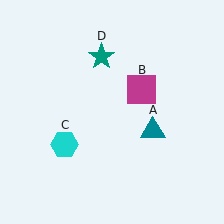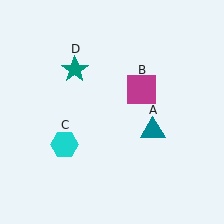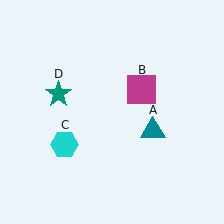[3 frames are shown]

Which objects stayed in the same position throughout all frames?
Teal triangle (object A) and magenta square (object B) and cyan hexagon (object C) remained stationary.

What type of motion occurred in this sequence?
The teal star (object D) rotated counterclockwise around the center of the scene.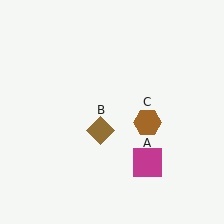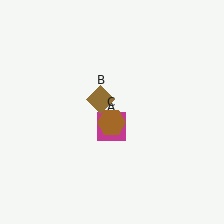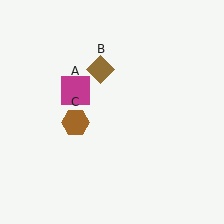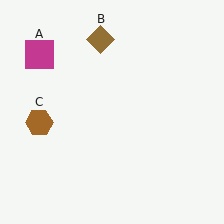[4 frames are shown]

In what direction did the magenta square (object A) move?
The magenta square (object A) moved up and to the left.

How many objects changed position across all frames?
3 objects changed position: magenta square (object A), brown diamond (object B), brown hexagon (object C).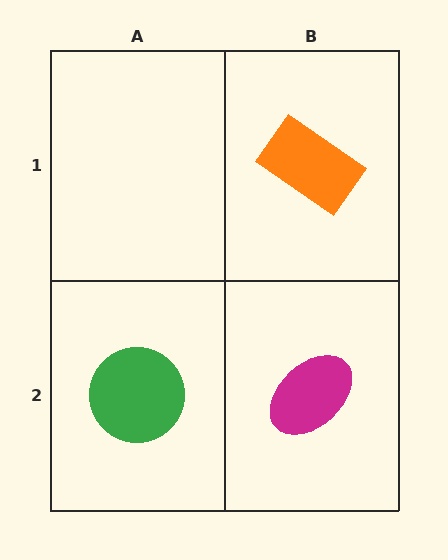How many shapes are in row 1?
1 shape.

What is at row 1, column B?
An orange rectangle.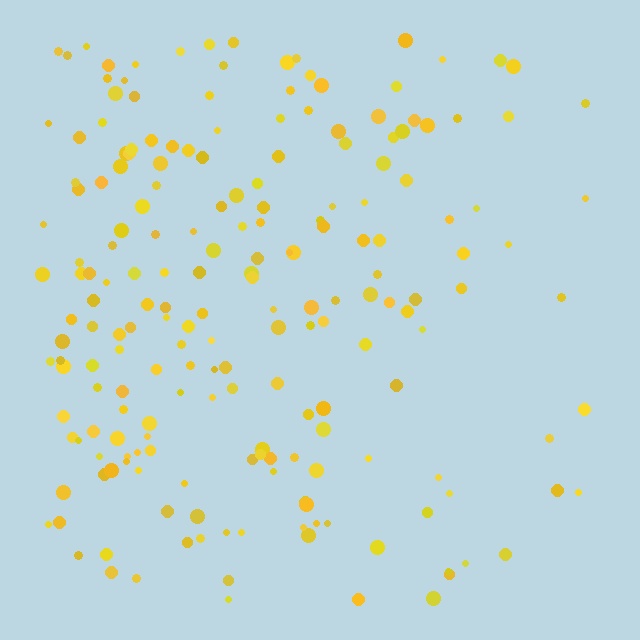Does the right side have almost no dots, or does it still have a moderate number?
Still a moderate number, just noticeably fewer than the left.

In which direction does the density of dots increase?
From right to left, with the left side densest.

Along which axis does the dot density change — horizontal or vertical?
Horizontal.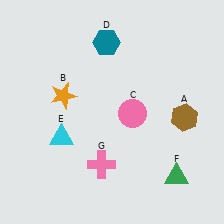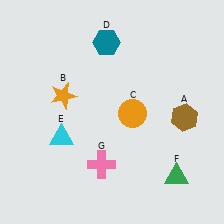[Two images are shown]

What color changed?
The circle (C) changed from pink in Image 1 to orange in Image 2.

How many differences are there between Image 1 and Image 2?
There is 1 difference between the two images.